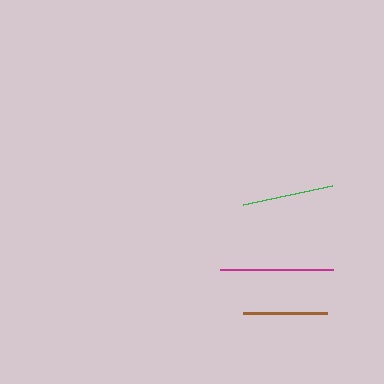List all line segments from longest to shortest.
From longest to shortest: magenta, green, brown.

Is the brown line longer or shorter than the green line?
The green line is longer than the brown line.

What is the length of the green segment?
The green segment is approximately 90 pixels long.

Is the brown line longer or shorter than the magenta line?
The magenta line is longer than the brown line.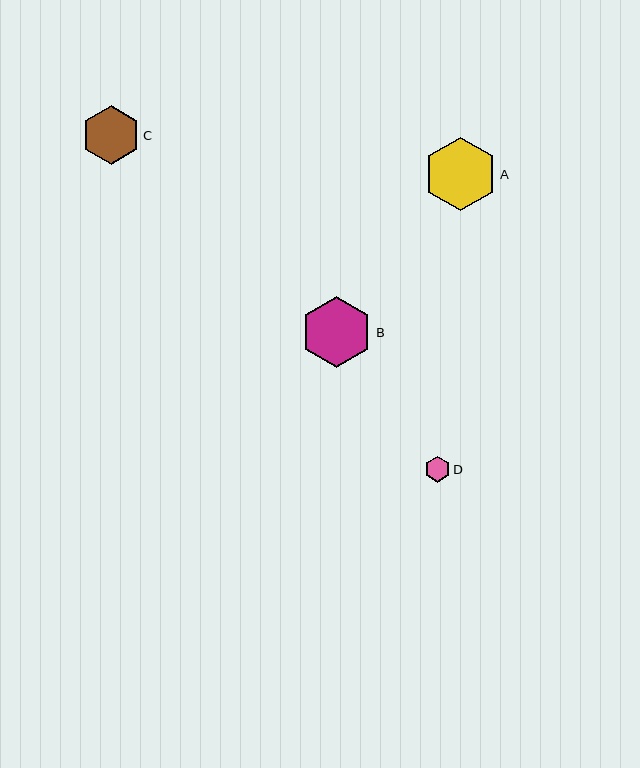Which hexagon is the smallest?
Hexagon D is the smallest with a size of approximately 26 pixels.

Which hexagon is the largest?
Hexagon A is the largest with a size of approximately 73 pixels.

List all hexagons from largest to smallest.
From largest to smallest: A, B, C, D.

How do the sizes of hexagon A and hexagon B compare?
Hexagon A and hexagon B are approximately the same size.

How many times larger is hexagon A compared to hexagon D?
Hexagon A is approximately 2.8 times the size of hexagon D.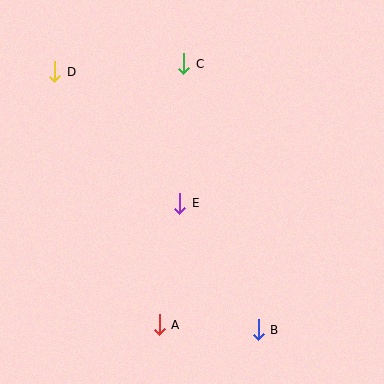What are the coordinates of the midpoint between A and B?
The midpoint between A and B is at (209, 327).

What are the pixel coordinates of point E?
Point E is at (180, 203).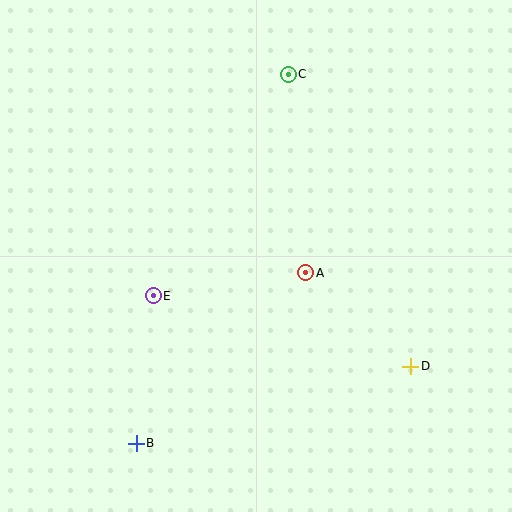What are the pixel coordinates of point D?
Point D is at (411, 366).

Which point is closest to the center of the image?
Point A at (306, 273) is closest to the center.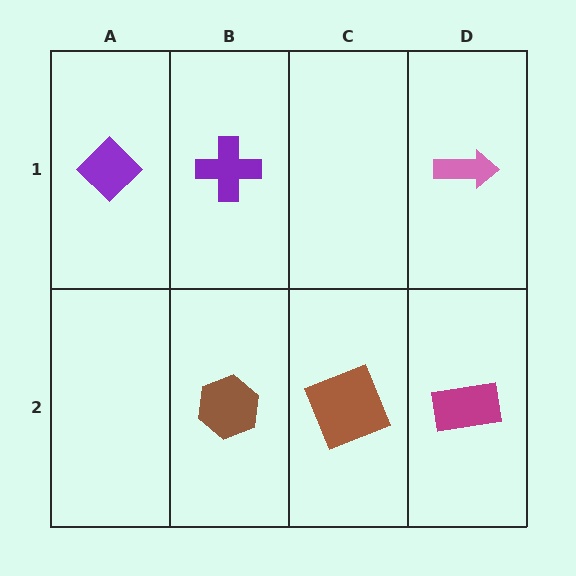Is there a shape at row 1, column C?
No, that cell is empty.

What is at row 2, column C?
A brown square.